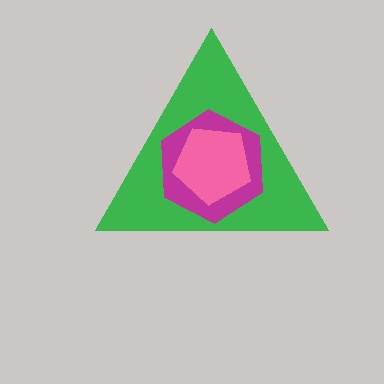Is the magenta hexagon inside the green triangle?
Yes.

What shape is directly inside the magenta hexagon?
The pink pentagon.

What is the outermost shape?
The green triangle.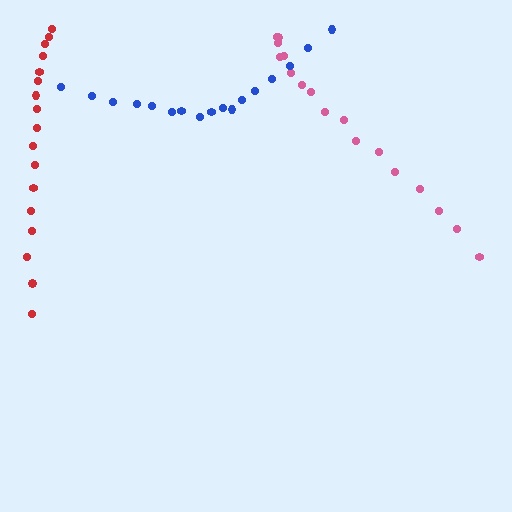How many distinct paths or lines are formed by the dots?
There are 3 distinct paths.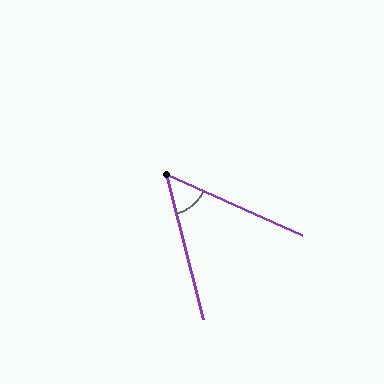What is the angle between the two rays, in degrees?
Approximately 51 degrees.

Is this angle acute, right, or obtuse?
It is acute.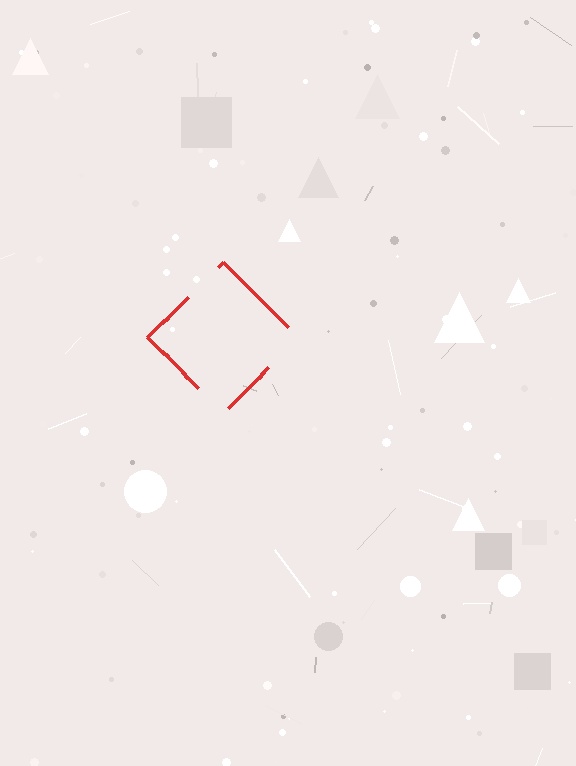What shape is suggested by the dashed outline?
The dashed outline suggests a diamond.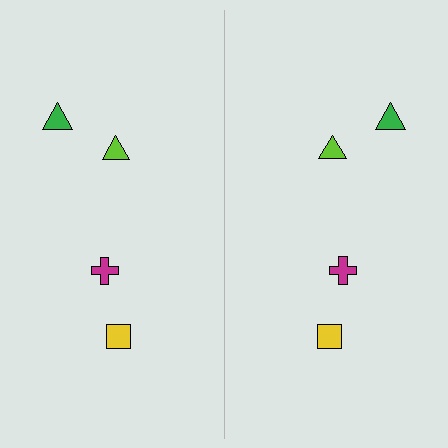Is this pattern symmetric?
Yes, this pattern has bilateral (reflection) symmetry.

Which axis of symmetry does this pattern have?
The pattern has a vertical axis of symmetry running through the center of the image.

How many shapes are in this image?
There are 8 shapes in this image.